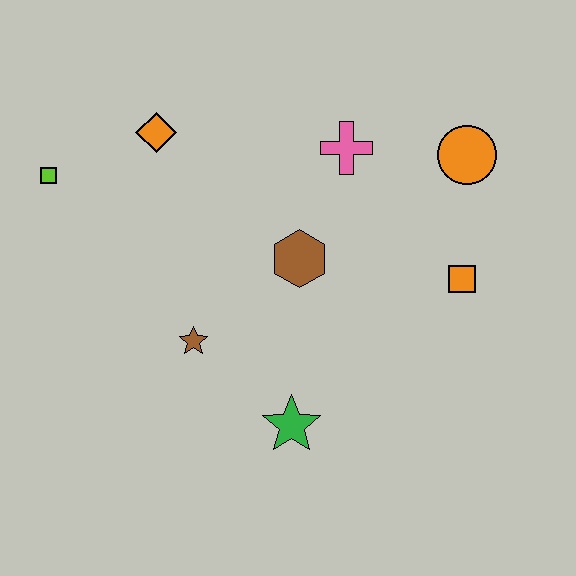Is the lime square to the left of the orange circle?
Yes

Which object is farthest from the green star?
The lime square is farthest from the green star.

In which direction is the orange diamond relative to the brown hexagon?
The orange diamond is to the left of the brown hexagon.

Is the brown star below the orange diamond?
Yes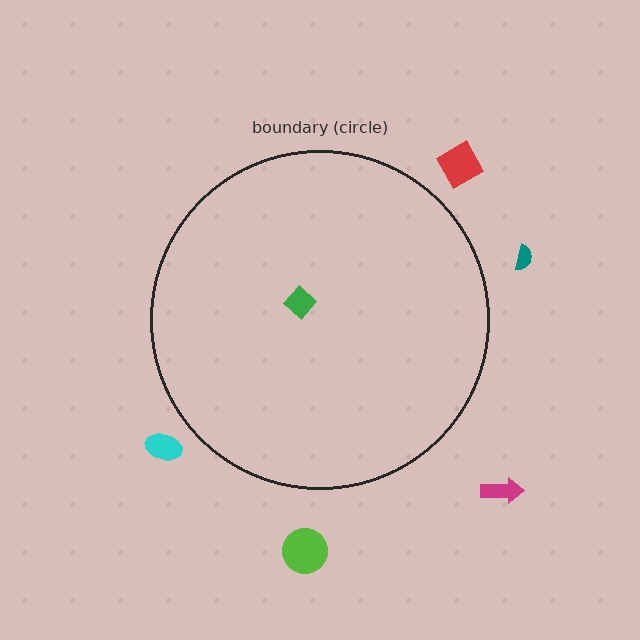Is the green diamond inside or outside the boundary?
Inside.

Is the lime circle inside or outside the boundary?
Outside.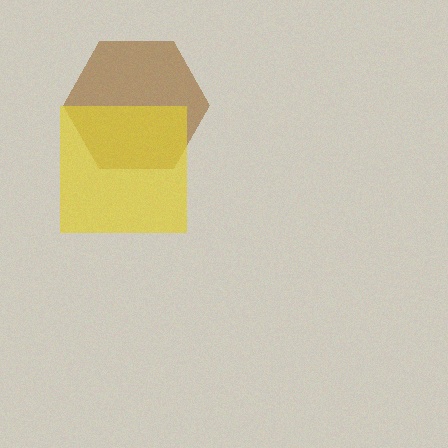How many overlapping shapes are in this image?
There are 2 overlapping shapes in the image.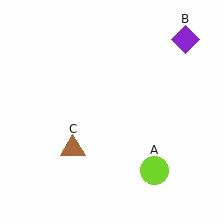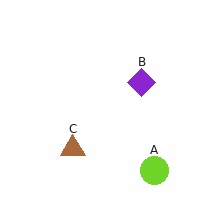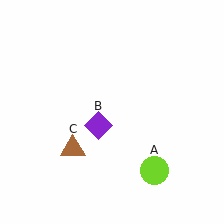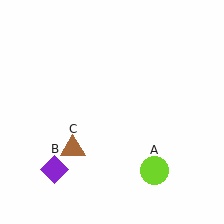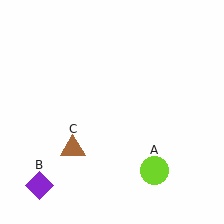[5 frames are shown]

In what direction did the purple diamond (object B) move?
The purple diamond (object B) moved down and to the left.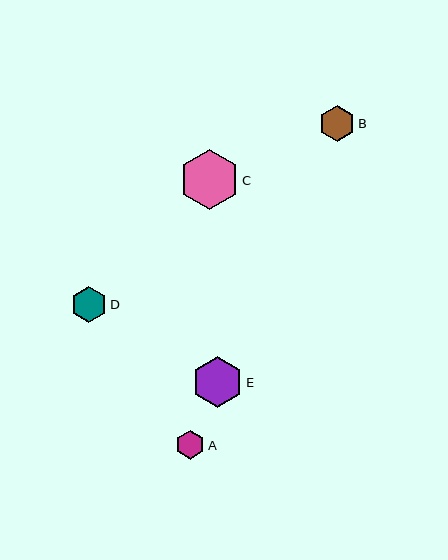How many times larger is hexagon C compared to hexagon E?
Hexagon C is approximately 1.2 times the size of hexagon E.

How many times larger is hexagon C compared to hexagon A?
Hexagon C is approximately 2.1 times the size of hexagon A.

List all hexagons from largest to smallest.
From largest to smallest: C, E, D, B, A.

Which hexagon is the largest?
Hexagon C is the largest with a size of approximately 60 pixels.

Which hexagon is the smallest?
Hexagon A is the smallest with a size of approximately 29 pixels.